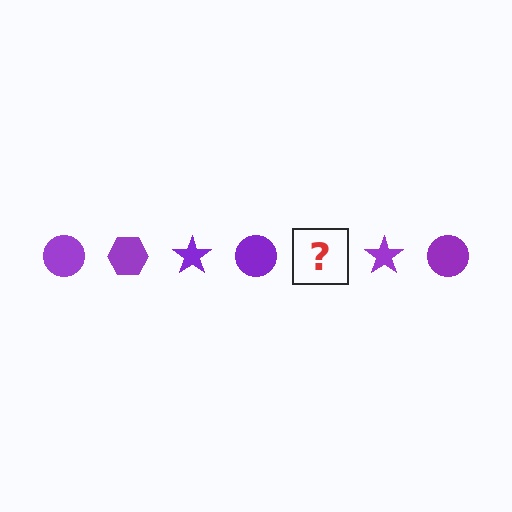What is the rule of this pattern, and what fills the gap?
The rule is that the pattern cycles through circle, hexagon, star shapes in purple. The gap should be filled with a purple hexagon.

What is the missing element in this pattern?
The missing element is a purple hexagon.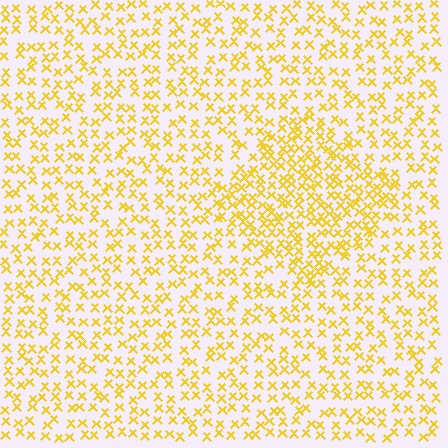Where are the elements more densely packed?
The elements are more densely packed inside the diamond boundary.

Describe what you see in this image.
The image contains small yellow elements arranged at two different densities. A diamond-shaped region is visible where the elements are more densely packed than the surrounding area.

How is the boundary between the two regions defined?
The boundary is defined by a change in element density (approximately 1.7x ratio). All elements are the same color, size, and shape.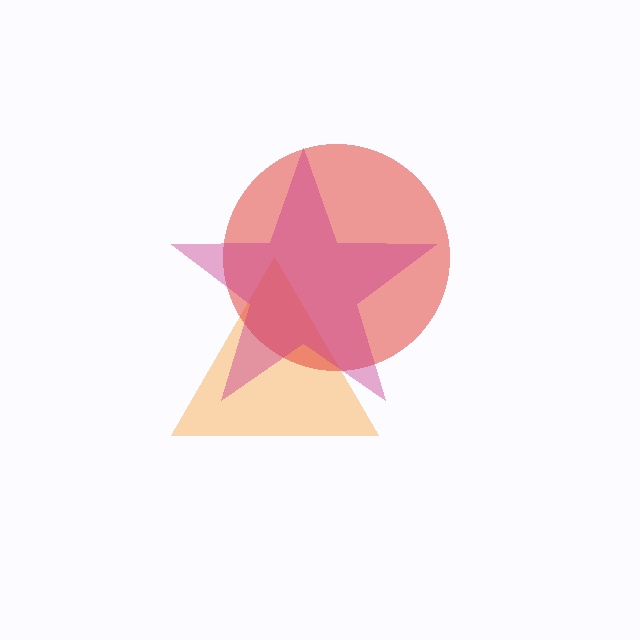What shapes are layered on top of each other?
The layered shapes are: an orange triangle, a red circle, a magenta star.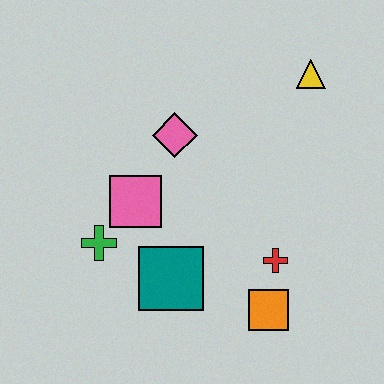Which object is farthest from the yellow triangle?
The green cross is farthest from the yellow triangle.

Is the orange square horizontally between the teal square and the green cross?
No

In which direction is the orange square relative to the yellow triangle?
The orange square is below the yellow triangle.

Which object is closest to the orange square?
The red cross is closest to the orange square.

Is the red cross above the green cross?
No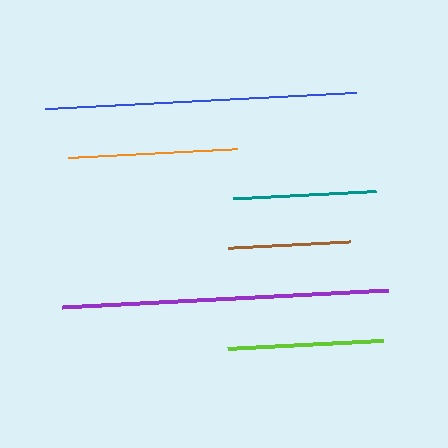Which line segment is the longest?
The purple line is the longest at approximately 326 pixels.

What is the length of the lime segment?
The lime segment is approximately 155 pixels long.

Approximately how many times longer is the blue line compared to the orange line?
The blue line is approximately 1.8 times the length of the orange line.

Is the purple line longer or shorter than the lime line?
The purple line is longer than the lime line.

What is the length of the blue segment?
The blue segment is approximately 313 pixels long.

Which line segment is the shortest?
The brown line is the shortest at approximately 122 pixels.